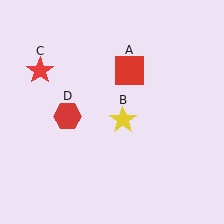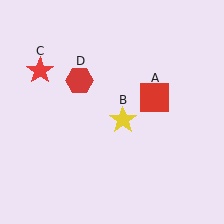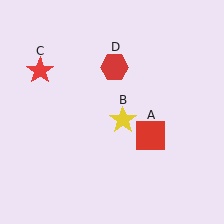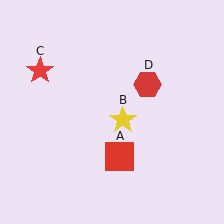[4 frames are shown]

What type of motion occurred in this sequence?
The red square (object A), red hexagon (object D) rotated clockwise around the center of the scene.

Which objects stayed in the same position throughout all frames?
Yellow star (object B) and red star (object C) remained stationary.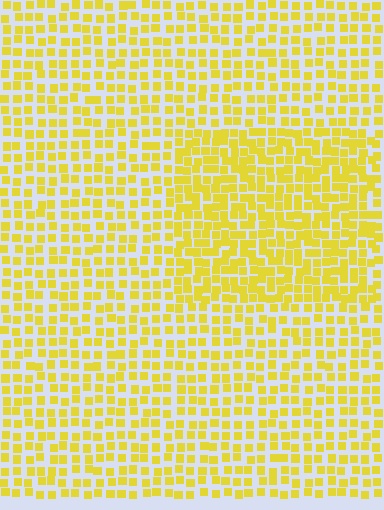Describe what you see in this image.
The image contains small yellow elements arranged at two different densities. A rectangle-shaped region is visible where the elements are more densely packed than the surrounding area.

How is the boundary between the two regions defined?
The boundary is defined by a change in element density (approximately 1.6x ratio). All elements are the same color, size, and shape.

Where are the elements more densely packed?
The elements are more densely packed inside the rectangle boundary.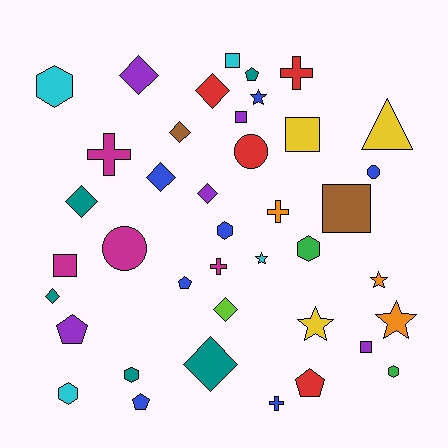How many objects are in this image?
There are 40 objects.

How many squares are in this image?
There are 6 squares.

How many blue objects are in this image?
There are 7 blue objects.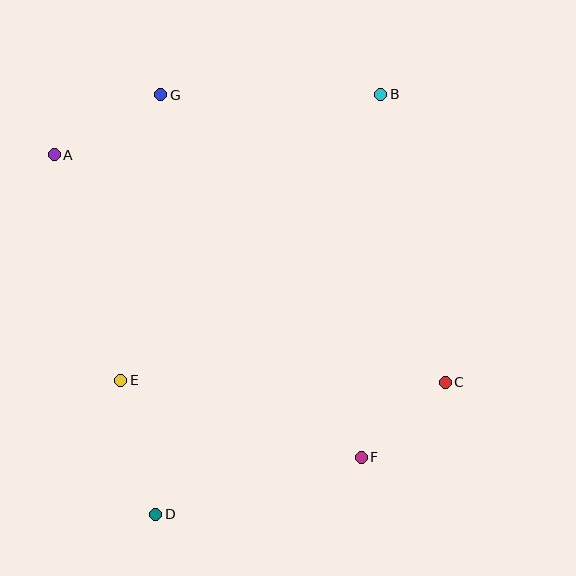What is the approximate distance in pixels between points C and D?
The distance between C and D is approximately 318 pixels.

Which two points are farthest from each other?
Points B and D are farthest from each other.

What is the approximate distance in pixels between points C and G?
The distance between C and G is approximately 404 pixels.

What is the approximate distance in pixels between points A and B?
The distance between A and B is approximately 332 pixels.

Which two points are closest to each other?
Points C and F are closest to each other.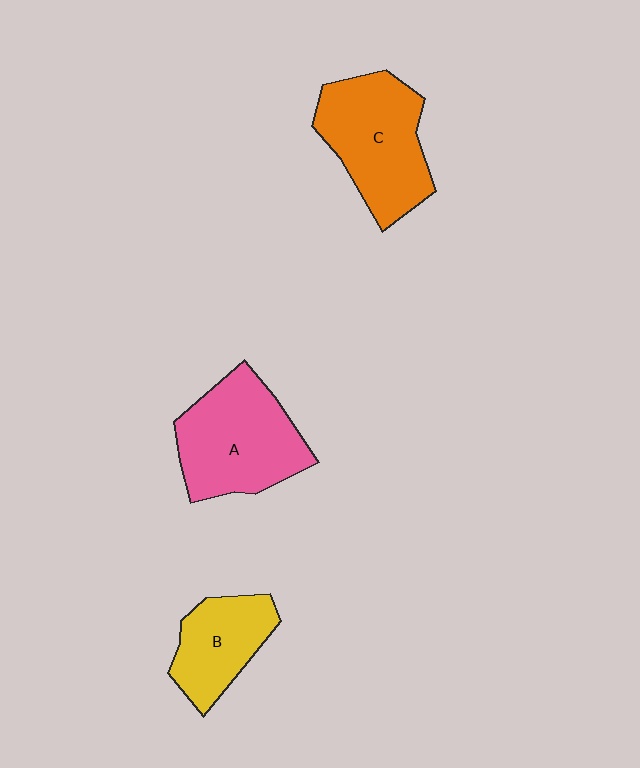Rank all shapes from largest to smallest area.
From largest to smallest: A (pink), C (orange), B (yellow).